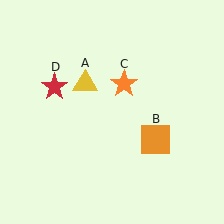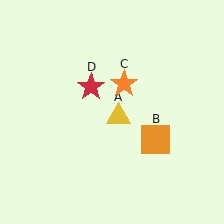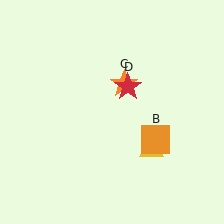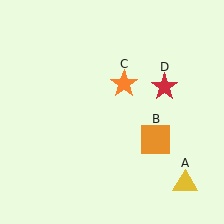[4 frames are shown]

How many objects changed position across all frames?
2 objects changed position: yellow triangle (object A), red star (object D).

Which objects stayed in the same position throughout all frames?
Orange square (object B) and orange star (object C) remained stationary.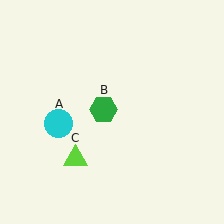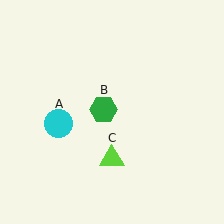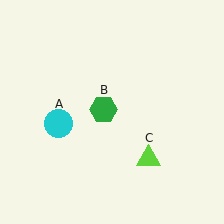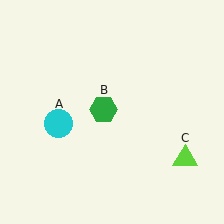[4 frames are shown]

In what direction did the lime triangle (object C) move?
The lime triangle (object C) moved right.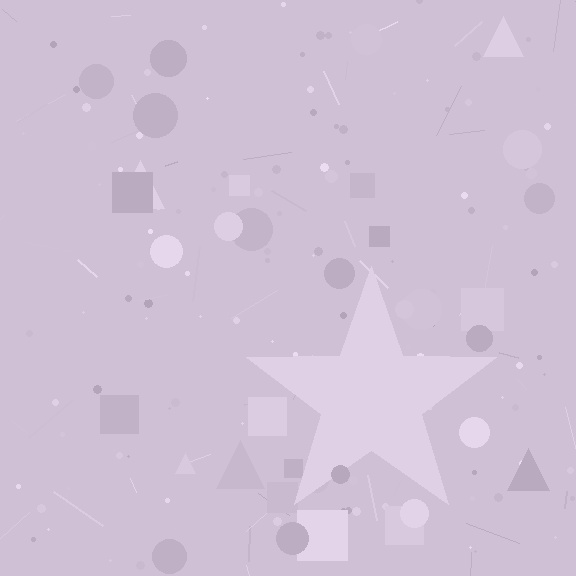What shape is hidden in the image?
A star is hidden in the image.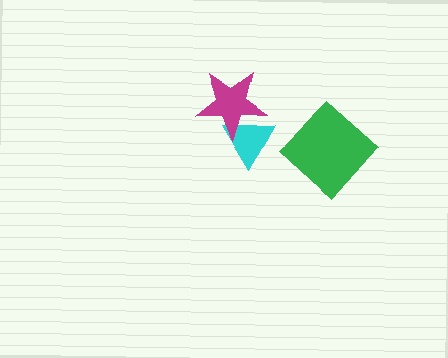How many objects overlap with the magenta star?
1 object overlaps with the magenta star.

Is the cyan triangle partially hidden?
Yes, it is partially covered by another shape.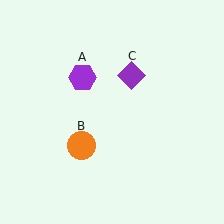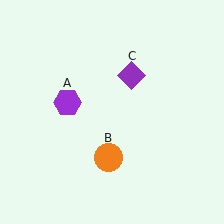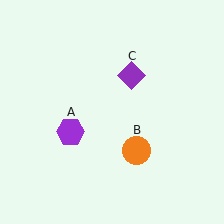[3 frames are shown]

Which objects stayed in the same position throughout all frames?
Purple diamond (object C) remained stationary.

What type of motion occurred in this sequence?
The purple hexagon (object A), orange circle (object B) rotated counterclockwise around the center of the scene.